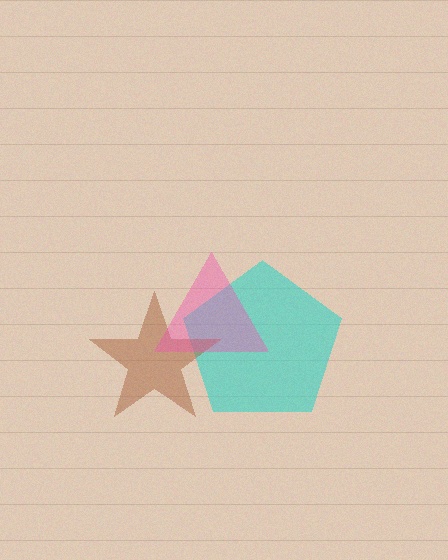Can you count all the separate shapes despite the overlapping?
Yes, there are 3 separate shapes.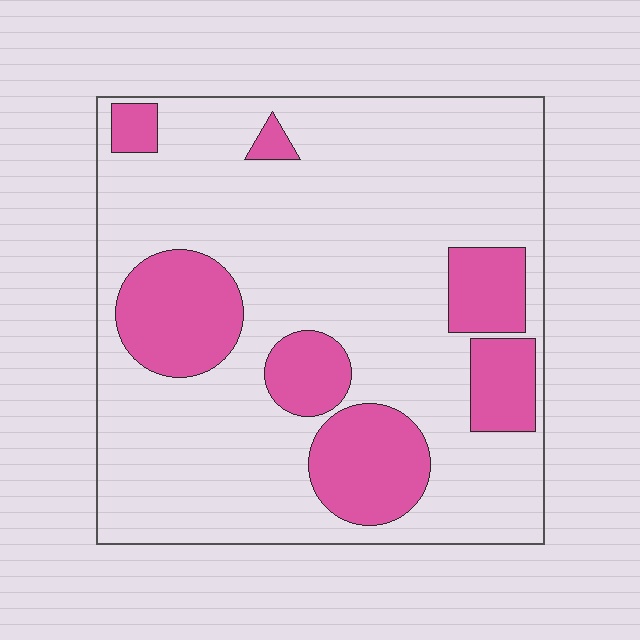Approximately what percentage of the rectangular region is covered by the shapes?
Approximately 25%.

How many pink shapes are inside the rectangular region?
7.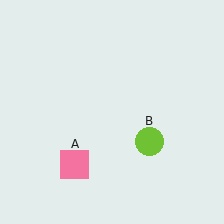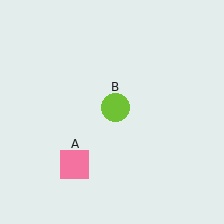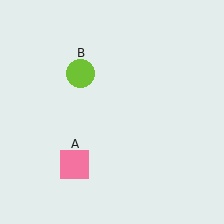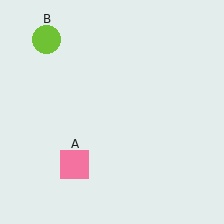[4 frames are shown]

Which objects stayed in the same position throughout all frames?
Pink square (object A) remained stationary.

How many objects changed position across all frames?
1 object changed position: lime circle (object B).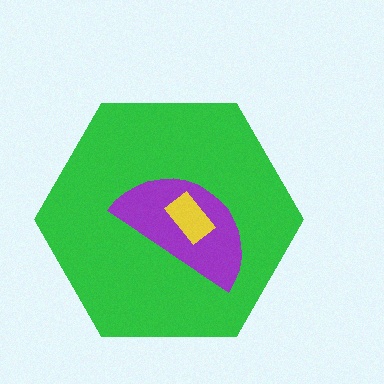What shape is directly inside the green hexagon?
The purple semicircle.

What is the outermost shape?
The green hexagon.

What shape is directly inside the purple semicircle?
The yellow rectangle.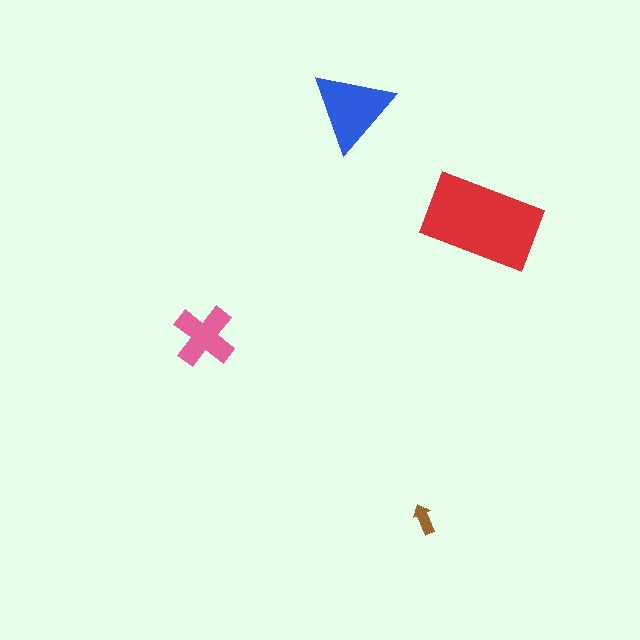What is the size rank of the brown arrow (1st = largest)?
4th.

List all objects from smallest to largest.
The brown arrow, the pink cross, the blue triangle, the red rectangle.